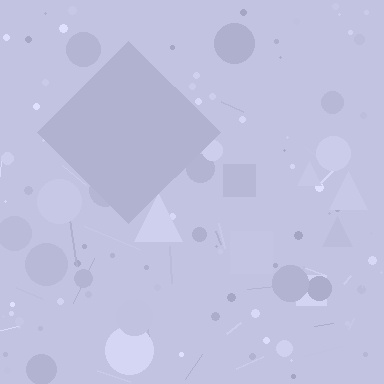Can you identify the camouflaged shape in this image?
The camouflaged shape is a diamond.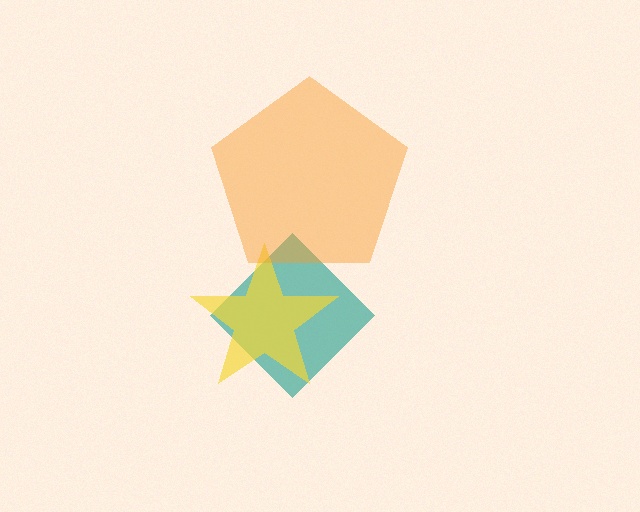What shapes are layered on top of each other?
The layered shapes are: a teal diamond, a yellow star, an orange pentagon.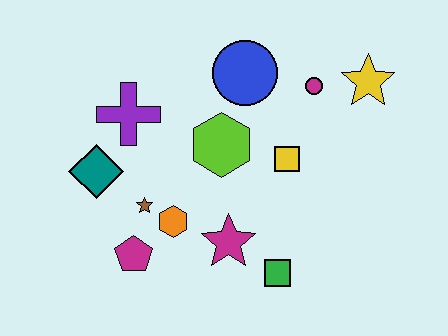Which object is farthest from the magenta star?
The yellow star is farthest from the magenta star.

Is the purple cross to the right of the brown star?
No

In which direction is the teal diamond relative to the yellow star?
The teal diamond is to the left of the yellow star.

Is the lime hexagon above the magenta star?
Yes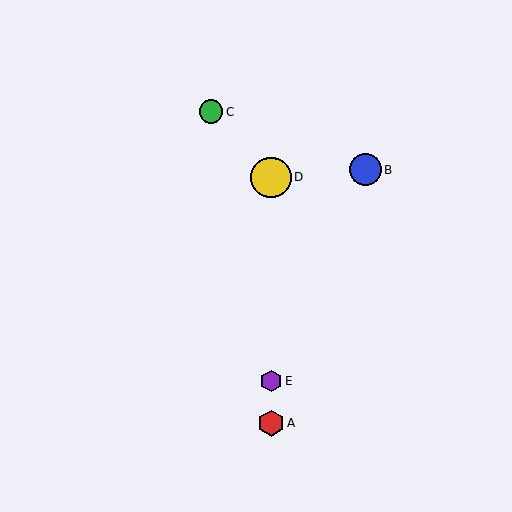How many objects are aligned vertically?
3 objects (A, D, E) are aligned vertically.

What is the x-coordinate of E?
Object E is at x≈271.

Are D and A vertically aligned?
Yes, both are at x≈271.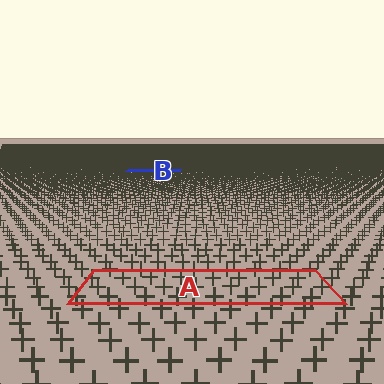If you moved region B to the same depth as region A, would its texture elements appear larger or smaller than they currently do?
They would appear larger. At a closer depth, the same texture elements are projected at a bigger on-screen size.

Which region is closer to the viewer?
Region A is closer. The texture elements there are larger and more spread out.